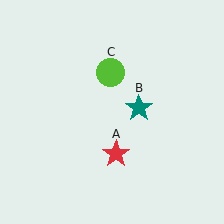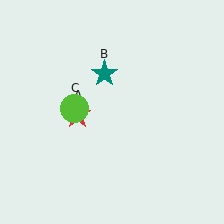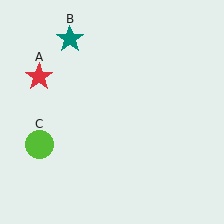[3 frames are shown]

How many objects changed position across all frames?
3 objects changed position: red star (object A), teal star (object B), lime circle (object C).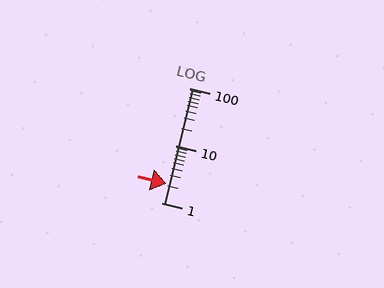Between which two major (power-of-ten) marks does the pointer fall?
The pointer is between 1 and 10.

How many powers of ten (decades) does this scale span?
The scale spans 2 decades, from 1 to 100.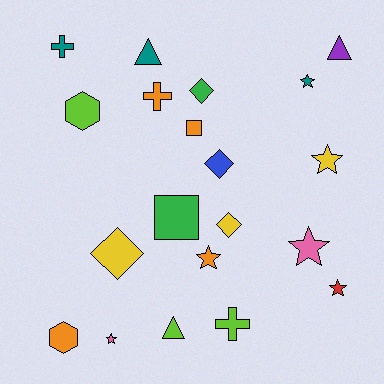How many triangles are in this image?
There are 3 triangles.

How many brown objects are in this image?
There are no brown objects.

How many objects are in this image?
There are 20 objects.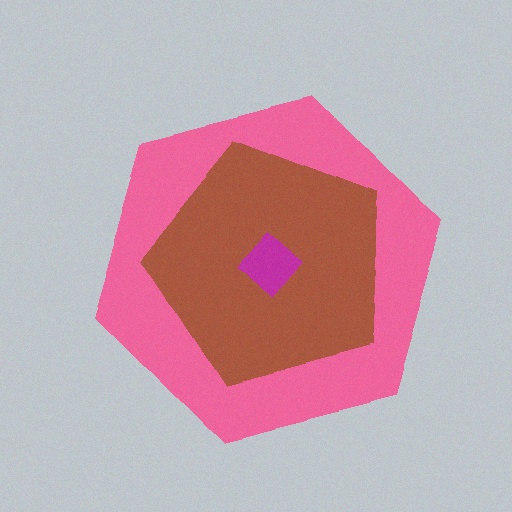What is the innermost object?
The magenta diamond.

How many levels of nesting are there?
3.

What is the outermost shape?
The pink hexagon.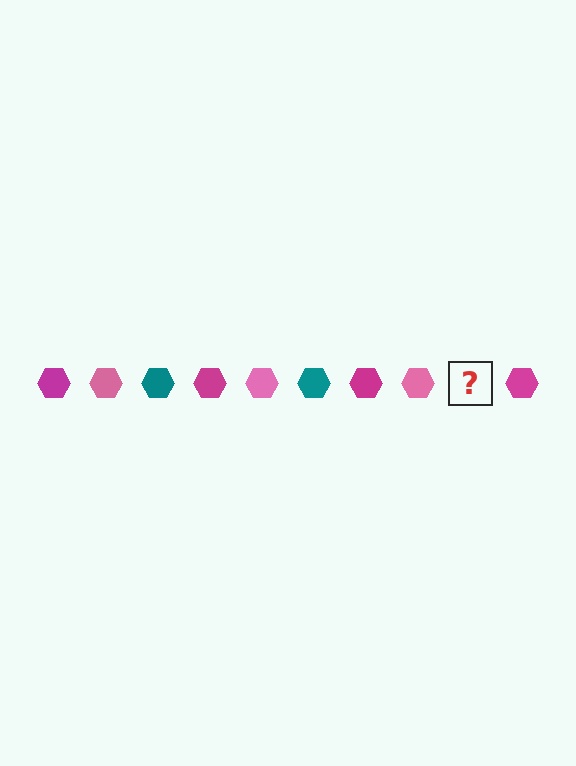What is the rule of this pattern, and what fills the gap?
The rule is that the pattern cycles through magenta, pink, teal hexagons. The gap should be filled with a teal hexagon.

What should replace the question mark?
The question mark should be replaced with a teal hexagon.